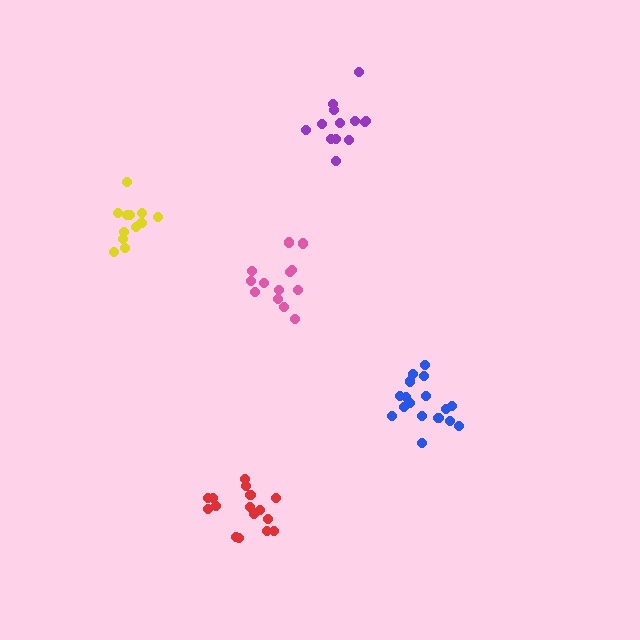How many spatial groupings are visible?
There are 5 spatial groupings.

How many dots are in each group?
Group 1: 16 dots, Group 2: 12 dots, Group 3: 17 dots, Group 4: 13 dots, Group 5: 13 dots (71 total).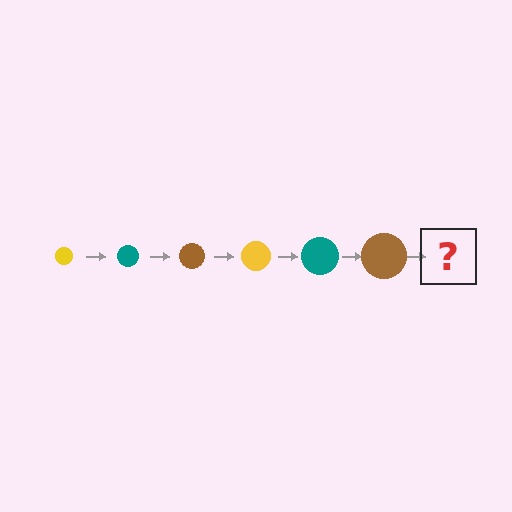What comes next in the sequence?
The next element should be a yellow circle, larger than the previous one.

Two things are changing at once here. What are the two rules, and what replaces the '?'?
The two rules are that the circle grows larger each step and the color cycles through yellow, teal, and brown. The '?' should be a yellow circle, larger than the previous one.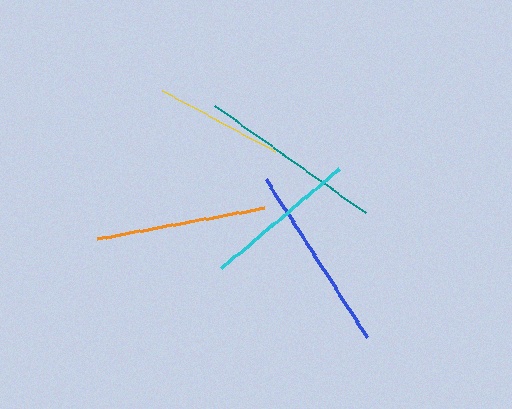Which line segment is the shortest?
The yellow line is the shortest at approximately 127 pixels.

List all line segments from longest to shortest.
From longest to shortest: blue, teal, orange, cyan, yellow.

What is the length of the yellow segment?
The yellow segment is approximately 127 pixels long.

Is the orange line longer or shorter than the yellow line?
The orange line is longer than the yellow line.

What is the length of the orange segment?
The orange segment is approximately 170 pixels long.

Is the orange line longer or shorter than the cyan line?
The orange line is longer than the cyan line.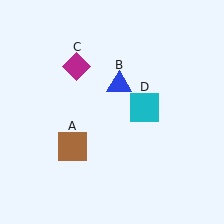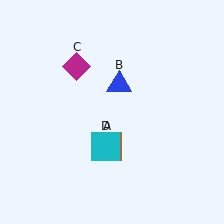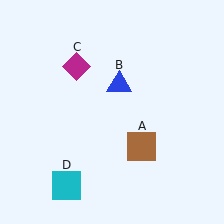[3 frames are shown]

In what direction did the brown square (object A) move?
The brown square (object A) moved right.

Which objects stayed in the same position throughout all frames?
Blue triangle (object B) and magenta diamond (object C) remained stationary.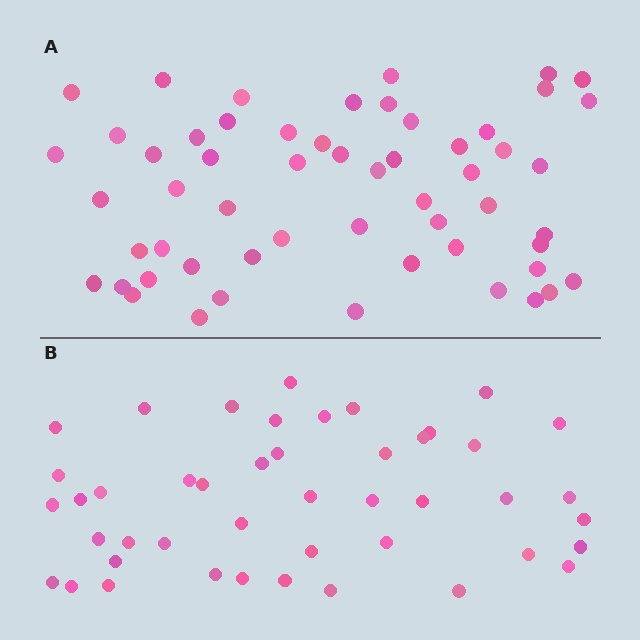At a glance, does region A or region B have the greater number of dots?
Region A (the top region) has more dots.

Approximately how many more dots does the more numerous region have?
Region A has roughly 12 or so more dots than region B.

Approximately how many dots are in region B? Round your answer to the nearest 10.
About 40 dots. (The exact count is 45, which rounds to 40.)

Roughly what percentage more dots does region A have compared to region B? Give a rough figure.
About 25% more.